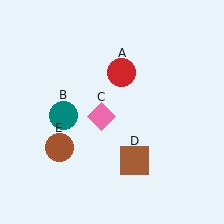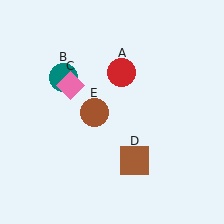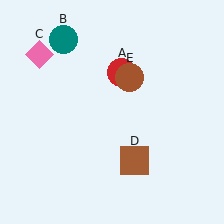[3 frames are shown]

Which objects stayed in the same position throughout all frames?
Red circle (object A) and brown square (object D) remained stationary.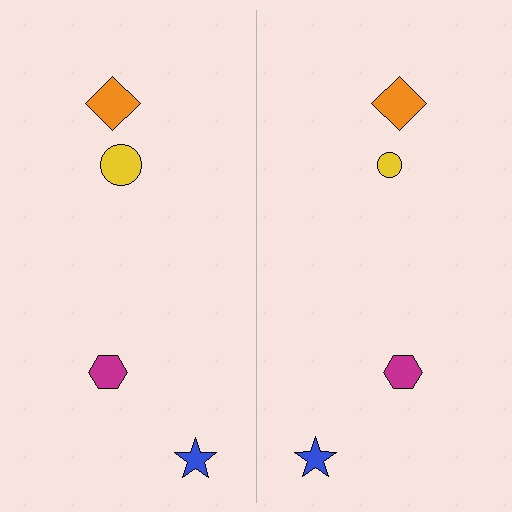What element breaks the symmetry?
The yellow circle on the right side has a different size than its mirror counterpart.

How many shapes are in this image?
There are 8 shapes in this image.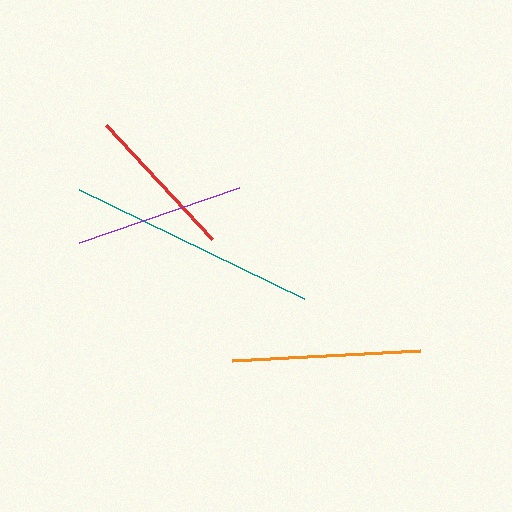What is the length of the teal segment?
The teal segment is approximately 250 pixels long.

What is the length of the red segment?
The red segment is approximately 156 pixels long.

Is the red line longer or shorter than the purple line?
The purple line is longer than the red line.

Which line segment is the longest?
The teal line is the longest at approximately 250 pixels.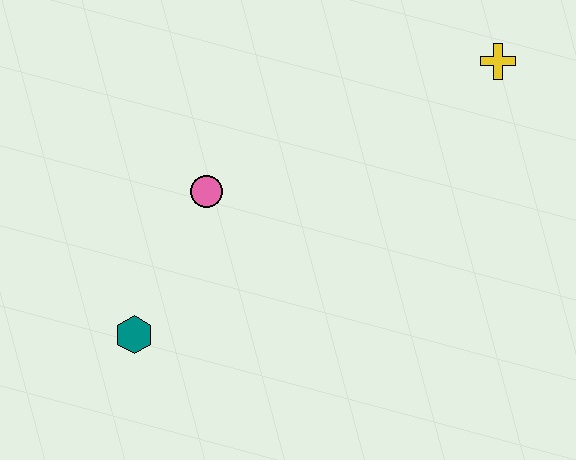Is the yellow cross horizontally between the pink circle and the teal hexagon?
No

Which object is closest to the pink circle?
The teal hexagon is closest to the pink circle.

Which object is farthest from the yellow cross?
The teal hexagon is farthest from the yellow cross.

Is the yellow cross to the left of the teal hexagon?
No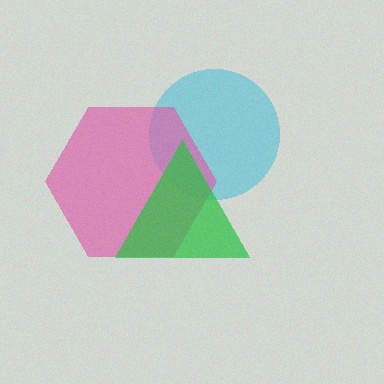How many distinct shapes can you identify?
There are 3 distinct shapes: a cyan circle, a pink hexagon, a green triangle.